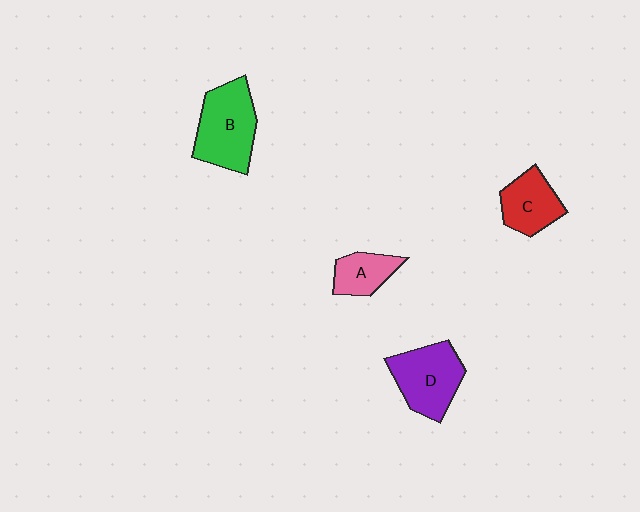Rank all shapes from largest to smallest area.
From largest to smallest: B (green), D (purple), C (red), A (pink).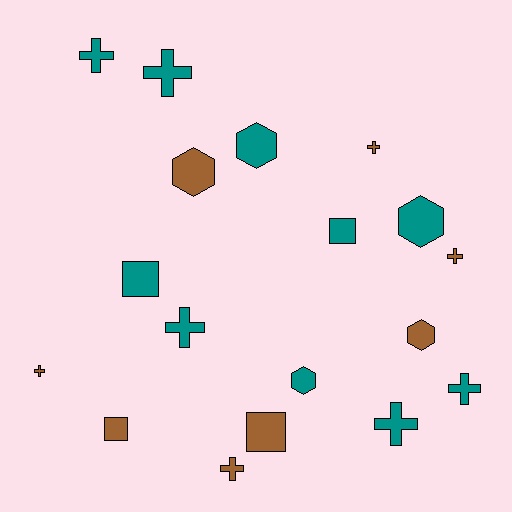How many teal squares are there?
There are 2 teal squares.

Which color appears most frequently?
Teal, with 10 objects.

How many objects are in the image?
There are 18 objects.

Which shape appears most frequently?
Cross, with 9 objects.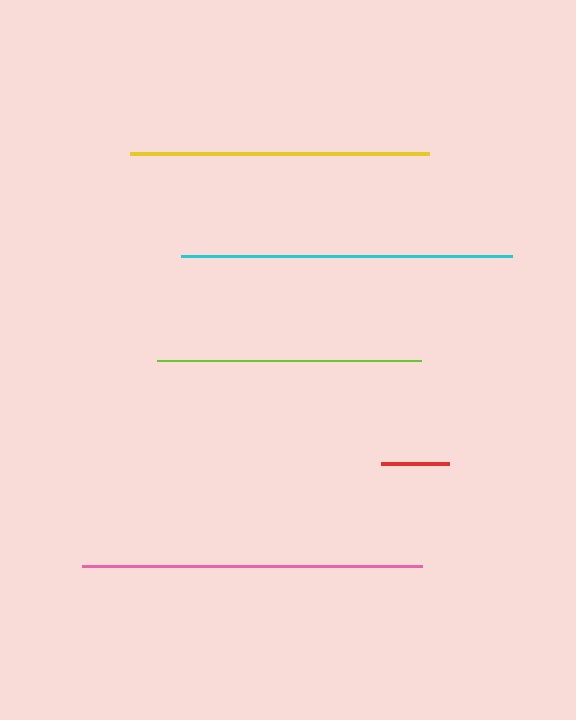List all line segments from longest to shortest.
From longest to shortest: pink, cyan, yellow, lime, red.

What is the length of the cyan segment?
The cyan segment is approximately 331 pixels long.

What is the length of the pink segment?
The pink segment is approximately 340 pixels long.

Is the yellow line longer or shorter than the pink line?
The pink line is longer than the yellow line.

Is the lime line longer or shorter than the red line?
The lime line is longer than the red line.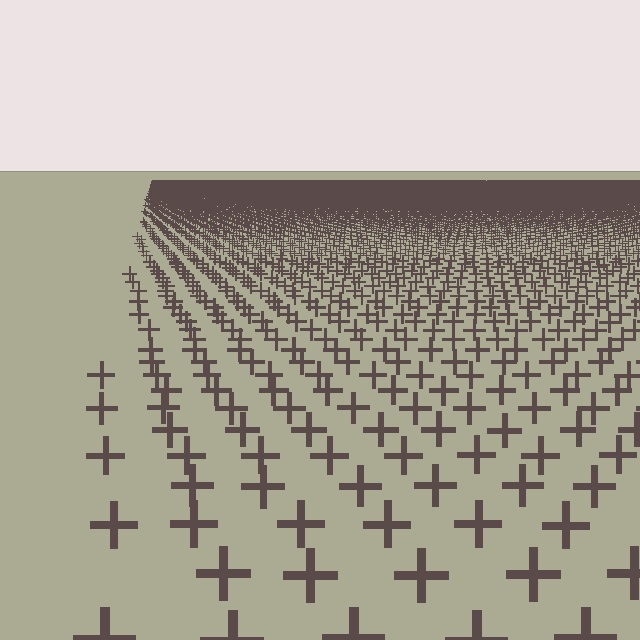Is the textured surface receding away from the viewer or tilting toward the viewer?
The surface is receding away from the viewer. Texture elements get smaller and denser toward the top.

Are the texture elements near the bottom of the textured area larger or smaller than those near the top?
Larger. Near the bottom, elements are closer to the viewer and appear at a bigger on-screen size.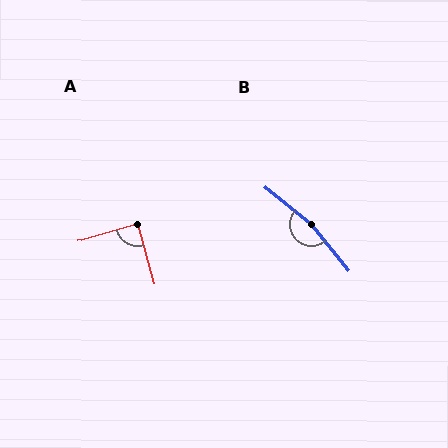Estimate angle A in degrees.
Approximately 90 degrees.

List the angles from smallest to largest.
A (90°), B (168°).